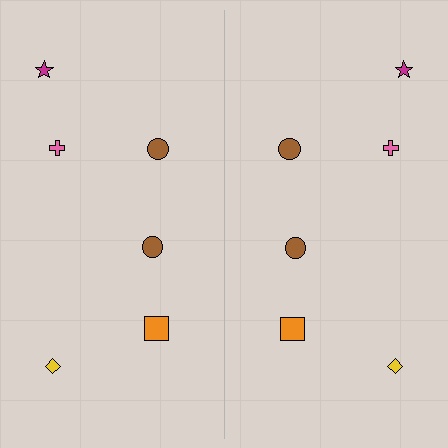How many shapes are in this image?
There are 12 shapes in this image.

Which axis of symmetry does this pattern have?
The pattern has a vertical axis of symmetry running through the center of the image.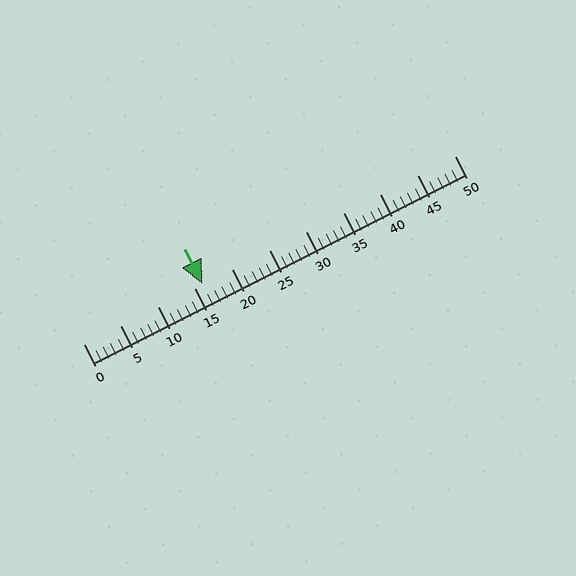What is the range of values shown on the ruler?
The ruler shows values from 0 to 50.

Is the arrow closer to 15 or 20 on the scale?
The arrow is closer to 15.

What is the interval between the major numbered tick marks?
The major tick marks are spaced 5 units apart.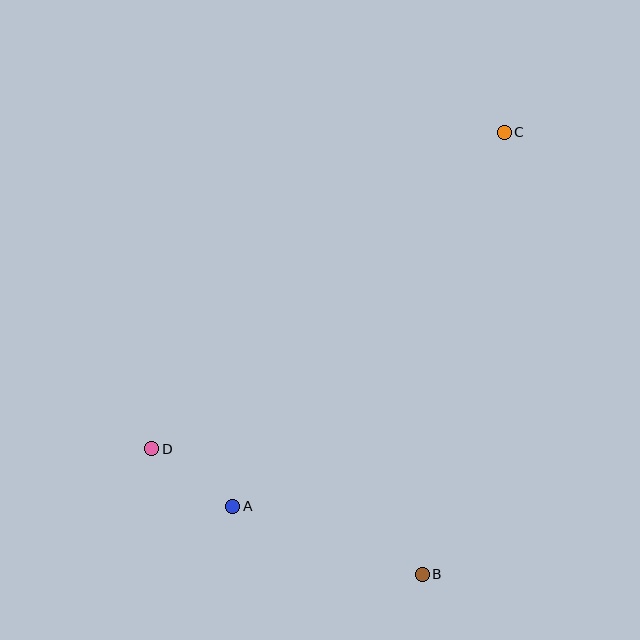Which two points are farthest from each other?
Points C and D are farthest from each other.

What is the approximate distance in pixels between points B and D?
The distance between B and D is approximately 298 pixels.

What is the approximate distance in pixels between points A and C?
The distance between A and C is approximately 462 pixels.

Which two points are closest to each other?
Points A and D are closest to each other.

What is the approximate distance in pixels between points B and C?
The distance between B and C is approximately 450 pixels.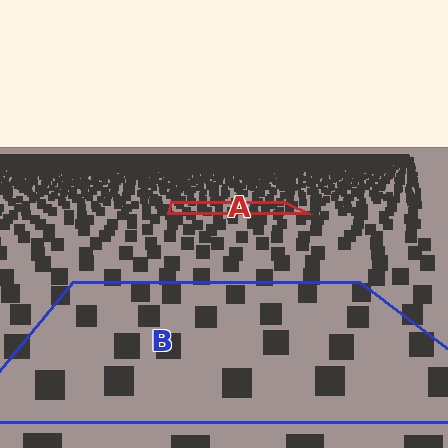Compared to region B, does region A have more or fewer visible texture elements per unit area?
Region A has more texture elements per unit area — they are packed more densely because it is farther away.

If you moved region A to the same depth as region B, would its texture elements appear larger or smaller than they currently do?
They would appear larger. At a closer depth, the same texture elements are projected at a bigger on-screen size.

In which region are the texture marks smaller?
The texture marks are smaller in region A, because it is farther away.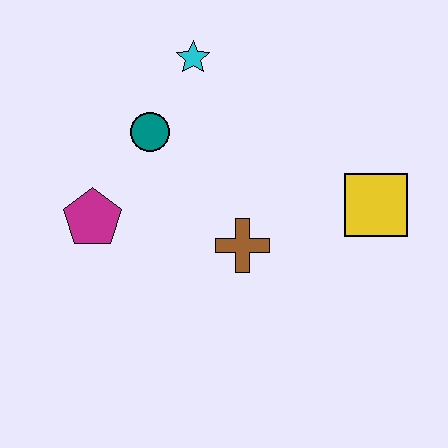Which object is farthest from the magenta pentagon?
The yellow square is farthest from the magenta pentagon.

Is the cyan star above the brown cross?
Yes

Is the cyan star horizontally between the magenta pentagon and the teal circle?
No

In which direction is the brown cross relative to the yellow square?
The brown cross is to the left of the yellow square.